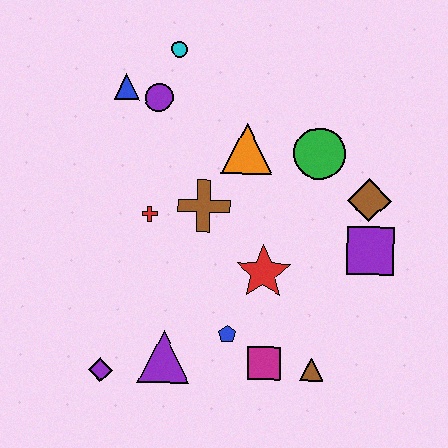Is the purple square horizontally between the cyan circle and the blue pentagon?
No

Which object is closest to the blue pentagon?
The magenta square is closest to the blue pentagon.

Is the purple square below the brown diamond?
Yes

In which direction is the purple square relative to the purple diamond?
The purple square is to the right of the purple diamond.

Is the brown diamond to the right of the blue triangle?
Yes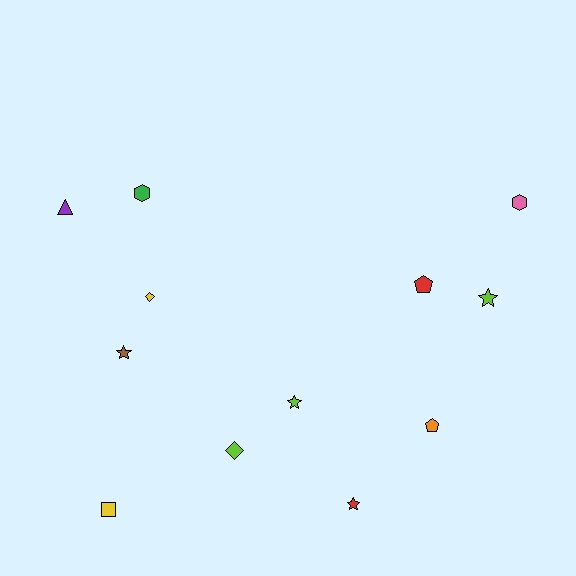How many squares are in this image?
There is 1 square.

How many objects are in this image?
There are 12 objects.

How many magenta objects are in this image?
There are no magenta objects.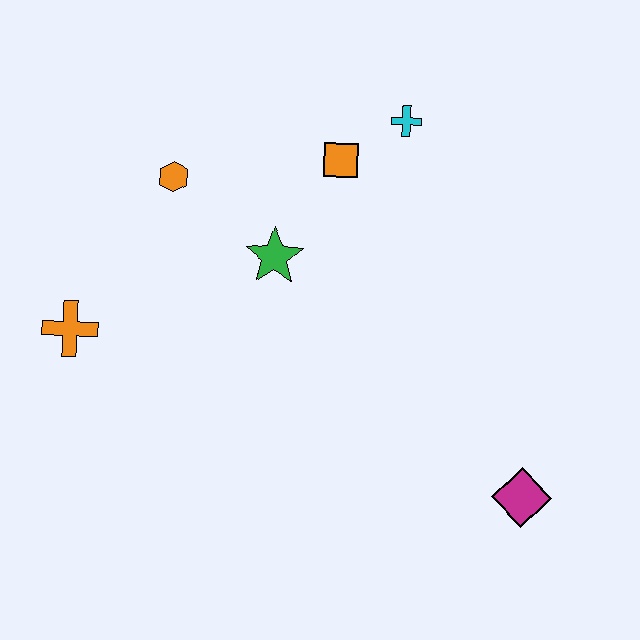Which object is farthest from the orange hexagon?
The magenta diamond is farthest from the orange hexagon.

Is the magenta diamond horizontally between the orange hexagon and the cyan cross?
No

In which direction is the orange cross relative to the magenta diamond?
The orange cross is to the left of the magenta diamond.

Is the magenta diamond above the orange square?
No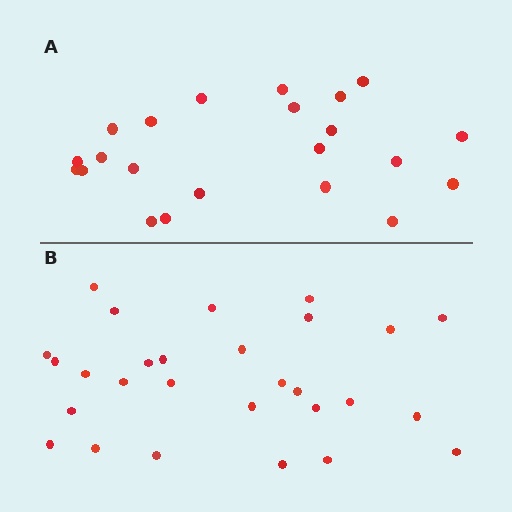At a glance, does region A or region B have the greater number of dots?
Region B (the bottom region) has more dots.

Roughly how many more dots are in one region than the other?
Region B has about 6 more dots than region A.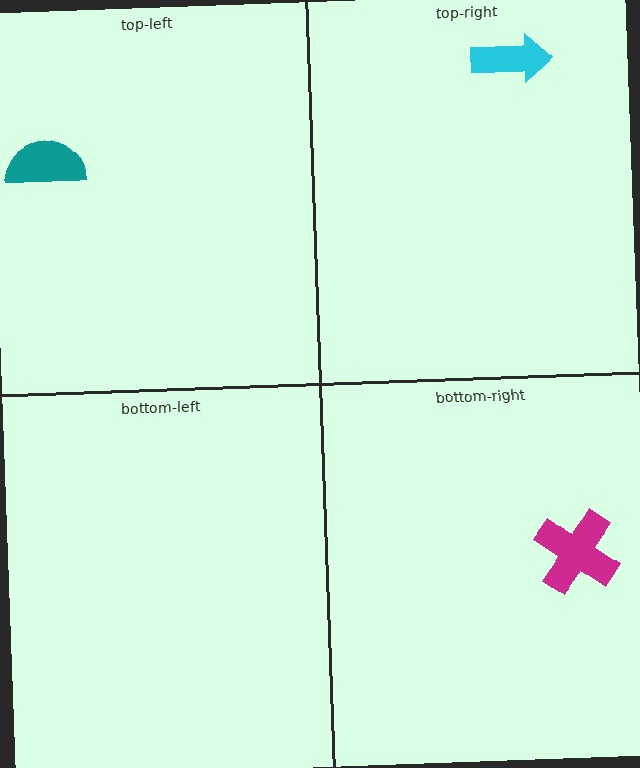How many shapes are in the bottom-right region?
1.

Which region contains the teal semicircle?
The top-left region.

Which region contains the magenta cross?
The bottom-right region.